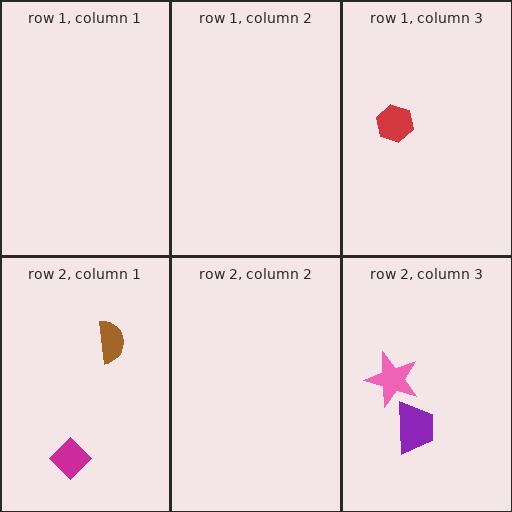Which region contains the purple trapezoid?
The row 2, column 3 region.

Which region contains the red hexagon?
The row 1, column 3 region.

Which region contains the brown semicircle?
The row 2, column 1 region.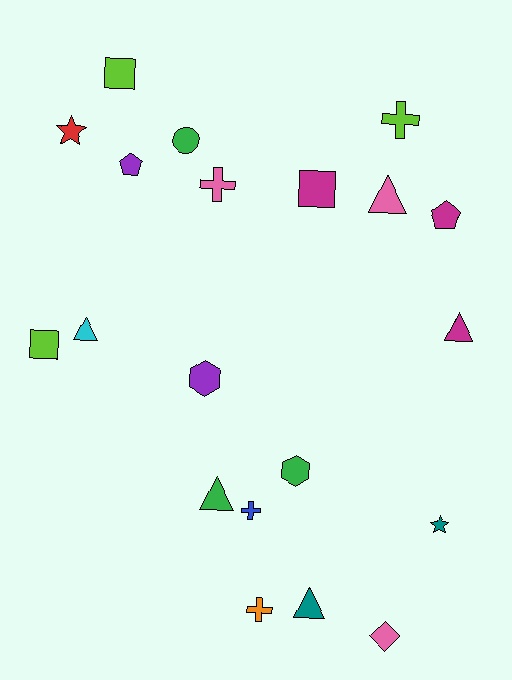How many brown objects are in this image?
There are no brown objects.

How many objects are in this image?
There are 20 objects.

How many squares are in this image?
There are 3 squares.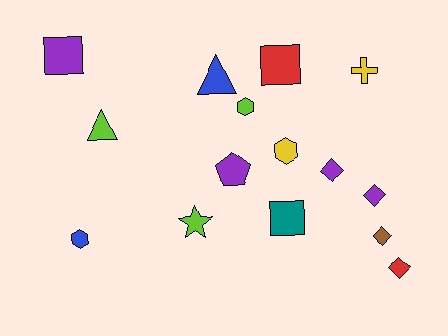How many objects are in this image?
There are 15 objects.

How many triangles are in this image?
There are 2 triangles.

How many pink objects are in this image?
There are no pink objects.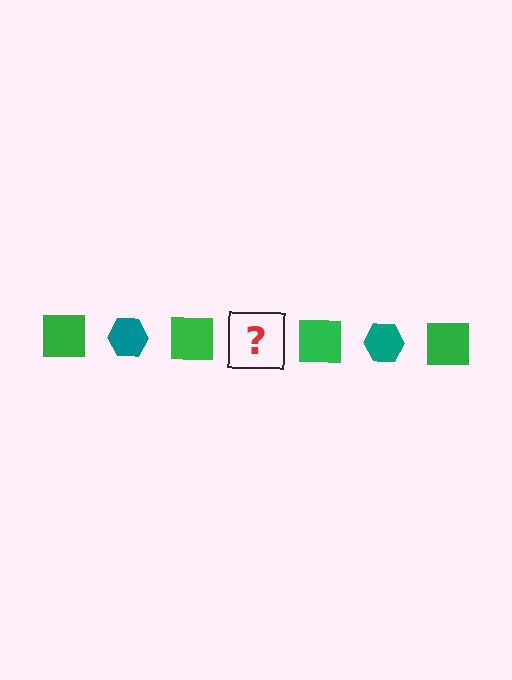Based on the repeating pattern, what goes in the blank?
The blank should be a teal hexagon.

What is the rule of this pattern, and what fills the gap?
The rule is that the pattern alternates between green square and teal hexagon. The gap should be filled with a teal hexagon.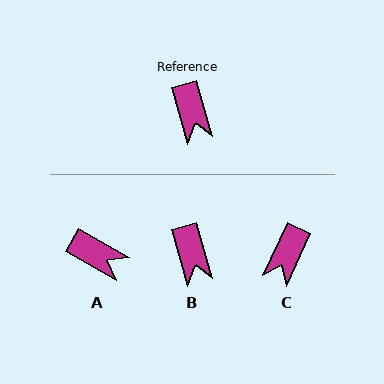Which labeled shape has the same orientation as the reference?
B.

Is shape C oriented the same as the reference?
No, it is off by about 41 degrees.